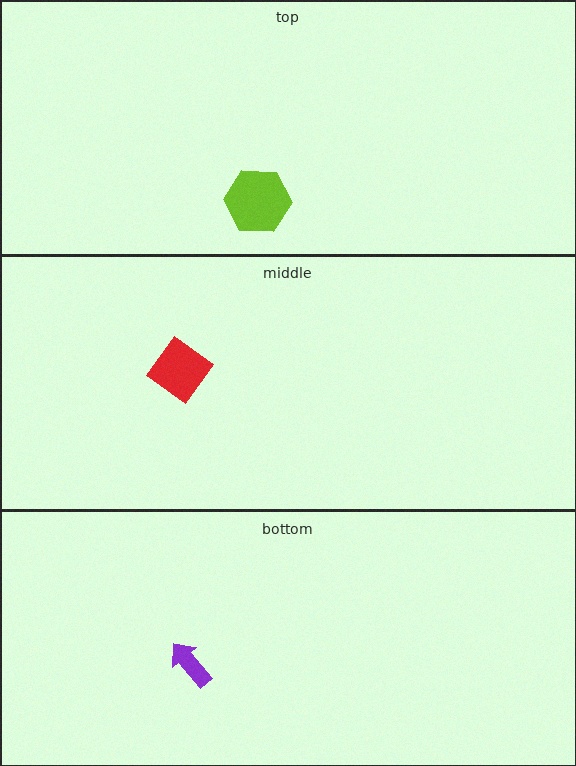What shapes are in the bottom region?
The purple arrow.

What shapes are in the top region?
The lime hexagon.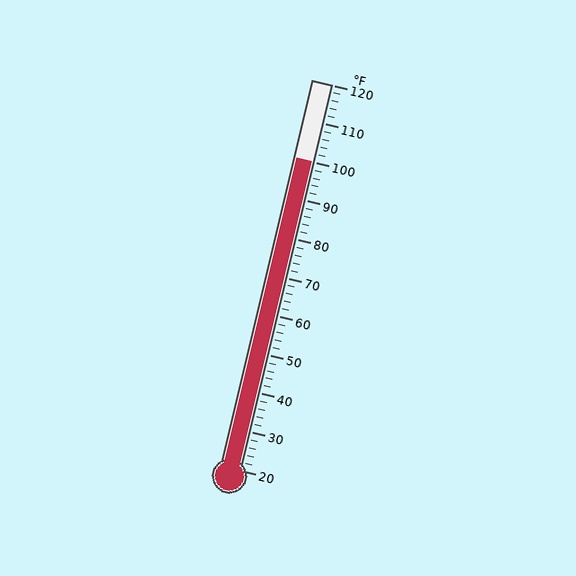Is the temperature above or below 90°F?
The temperature is above 90°F.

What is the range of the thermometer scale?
The thermometer scale ranges from 20°F to 120°F.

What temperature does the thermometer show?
The thermometer shows approximately 100°F.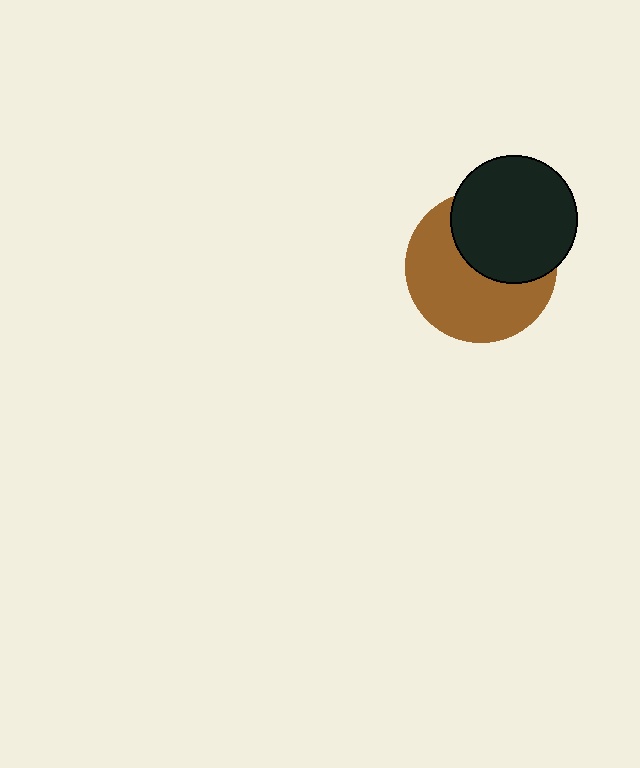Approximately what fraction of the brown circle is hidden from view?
Roughly 41% of the brown circle is hidden behind the black circle.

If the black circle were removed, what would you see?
You would see the complete brown circle.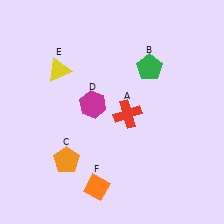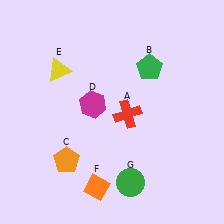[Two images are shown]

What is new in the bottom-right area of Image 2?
A green circle (G) was added in the bottom-right area of Image 2.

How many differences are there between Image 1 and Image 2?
There is 1 difference between the two images.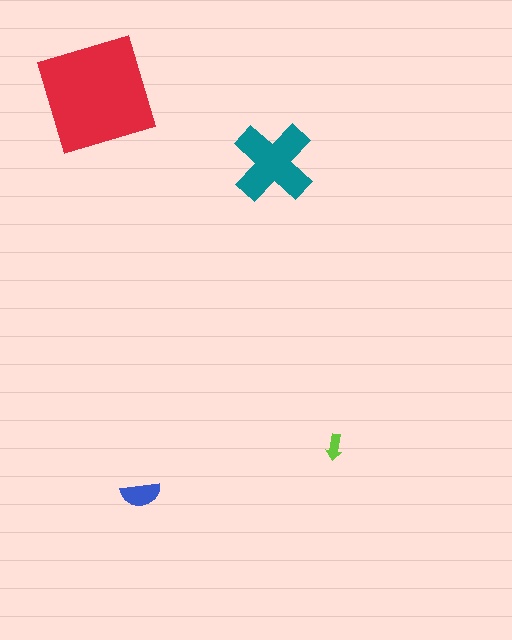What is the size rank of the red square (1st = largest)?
1st.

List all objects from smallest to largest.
The lime arrow, the blue semicircle, the teal cross, the red square.